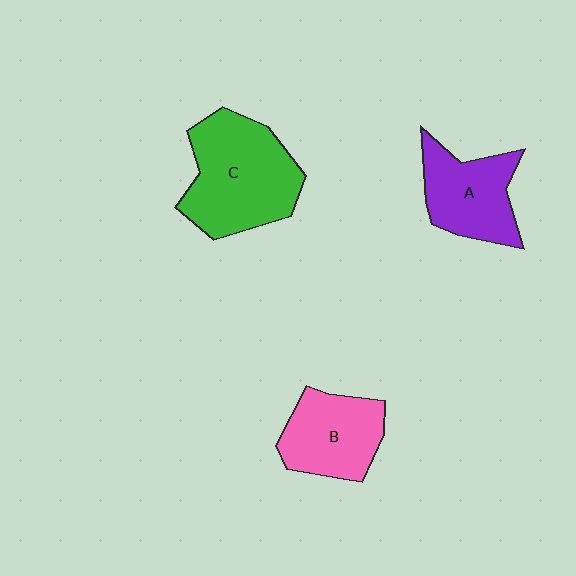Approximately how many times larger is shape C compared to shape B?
Approximately 1.5 times.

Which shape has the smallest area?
Shape B (pink).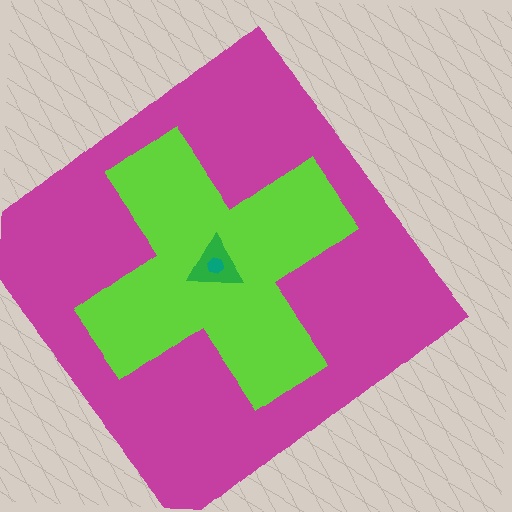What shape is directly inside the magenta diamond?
The lime cross.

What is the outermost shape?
The magenta diamond.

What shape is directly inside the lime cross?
The green triangle.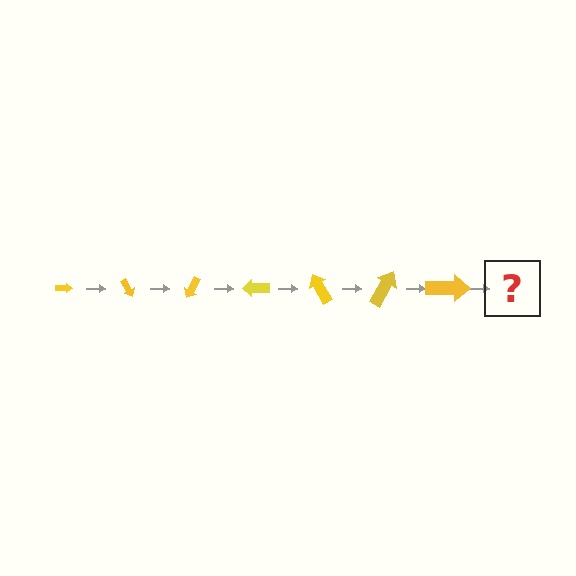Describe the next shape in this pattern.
It should be an arrow, larger than the previous one and rotated 420 degrees from the start.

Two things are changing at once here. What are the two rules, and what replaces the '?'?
The two rules are that the arrow grows larger each step and it rotates 60 degrees each step. The '?' should be an arrow, larger than the previous one and rotated 420 degrees from the start.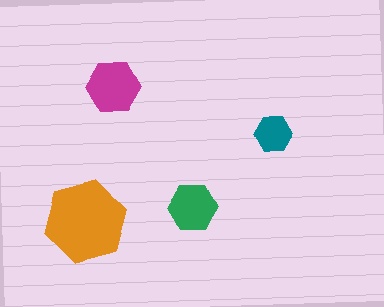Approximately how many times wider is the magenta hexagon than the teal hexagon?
About 1.5 times wider.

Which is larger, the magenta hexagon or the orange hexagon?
The orange one.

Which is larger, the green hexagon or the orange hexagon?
The orange one.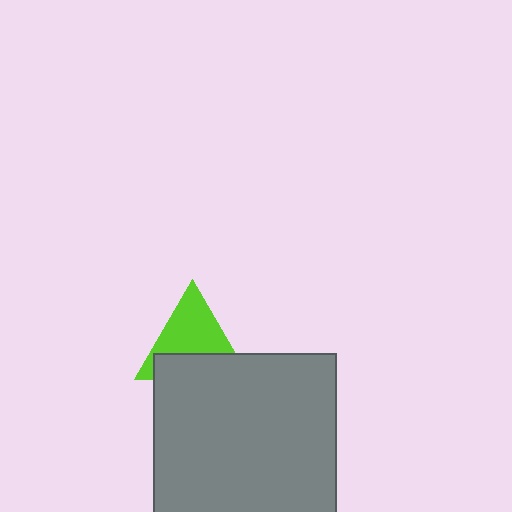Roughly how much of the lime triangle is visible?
About half of it is visible (roughly 60%).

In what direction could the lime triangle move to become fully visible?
The lime triangle could move up. That would shift it out from behind the gray square entirely.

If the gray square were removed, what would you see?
You would see the complete lime triangle.